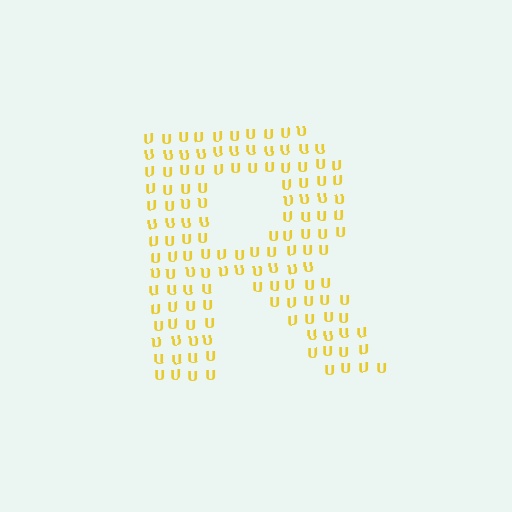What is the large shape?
The large shape is the letter R.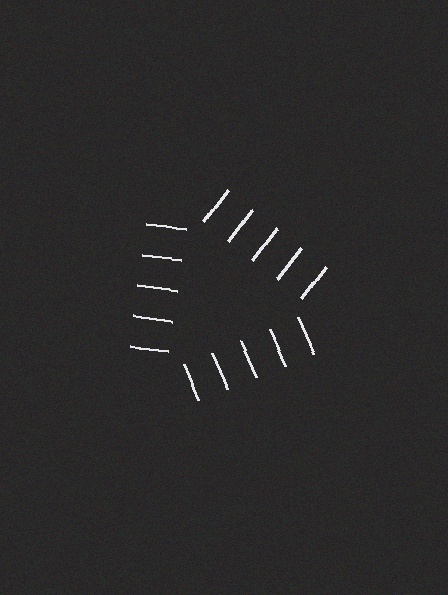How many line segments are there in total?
15 — 5 along each of the 3 edges.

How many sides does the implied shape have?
3 sides — the line-ends trace a triangle.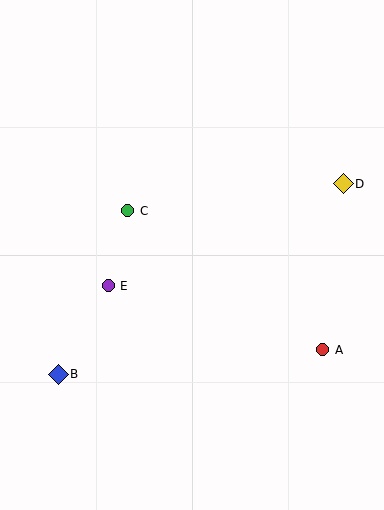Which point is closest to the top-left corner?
Point C is closest to the top-left corner.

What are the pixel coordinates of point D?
Point D is at (343, 184).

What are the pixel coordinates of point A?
Point A is at (323, 350).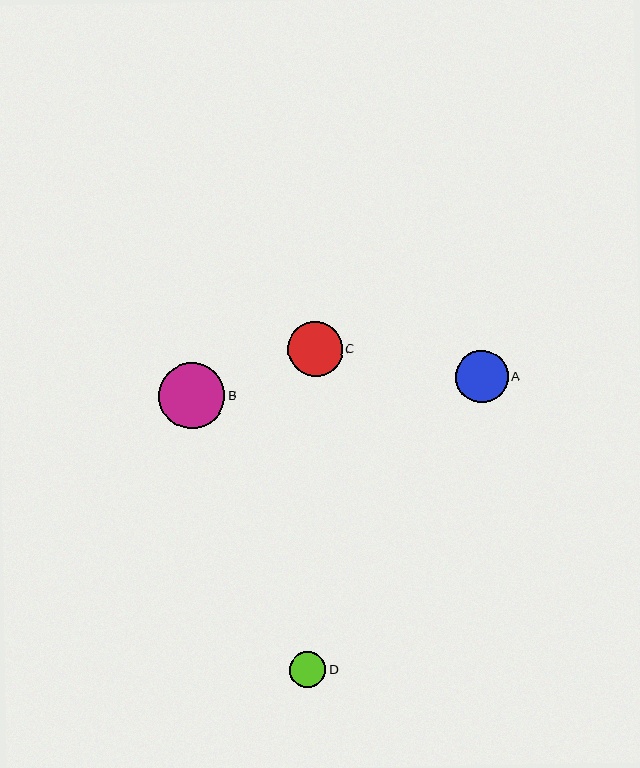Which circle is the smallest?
Circle D is the smallest with a size of approximately 36 pixels.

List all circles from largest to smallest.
From largest to smallest: B, C, A, D.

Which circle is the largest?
Circle B is the largest with a size of approximately 66 pixels.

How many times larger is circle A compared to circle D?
Circle A is approximately 1.5 times the size of circle D.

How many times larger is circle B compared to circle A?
Circle B is approximately 1.3 times the size of circle A.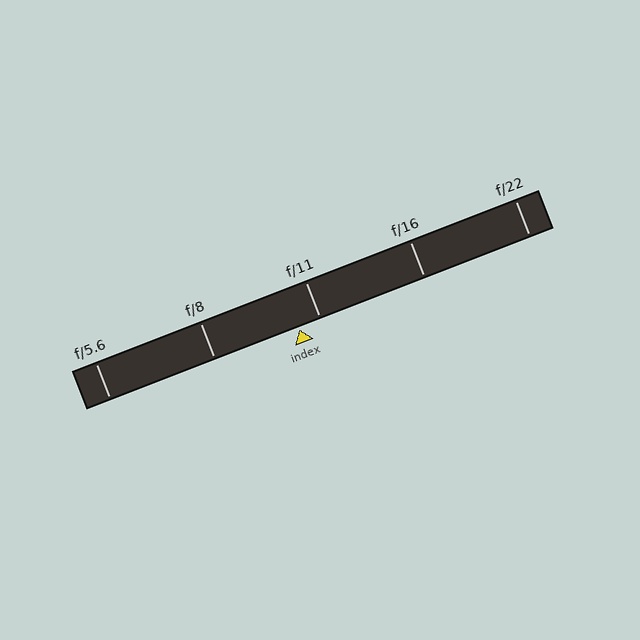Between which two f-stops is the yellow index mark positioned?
The index mark is between f/8 and f/11.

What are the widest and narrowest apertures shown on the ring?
The widest aperture shown is f/5.6 and the narrowest is f/22.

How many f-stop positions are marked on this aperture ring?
There are 5 f-stop positions marked.